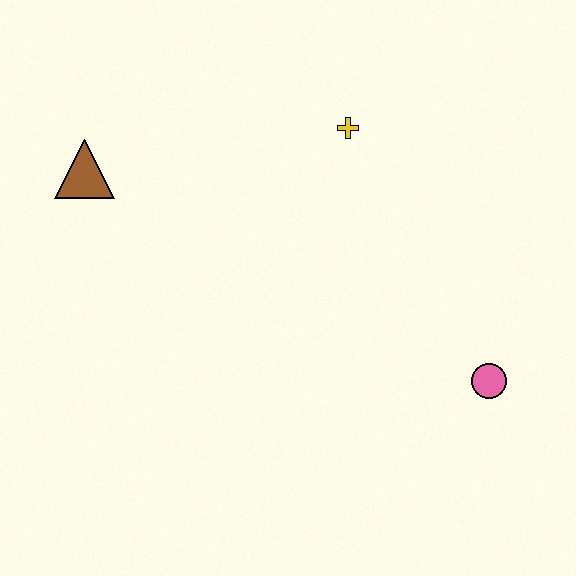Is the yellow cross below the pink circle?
No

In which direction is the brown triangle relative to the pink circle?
The brown triangle is to the left of the pink circle.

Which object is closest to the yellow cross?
The brown triangle is closest to the yellow cross.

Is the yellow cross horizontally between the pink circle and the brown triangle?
Yes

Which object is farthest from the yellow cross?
The pink circle is farthest from the yellow cross.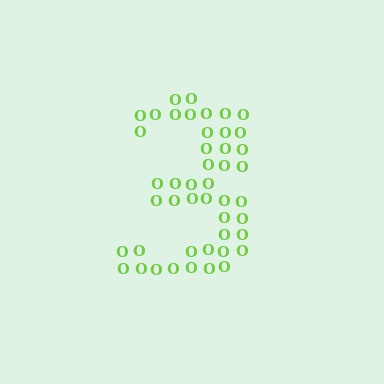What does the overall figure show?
The overall figure shows the digit 3.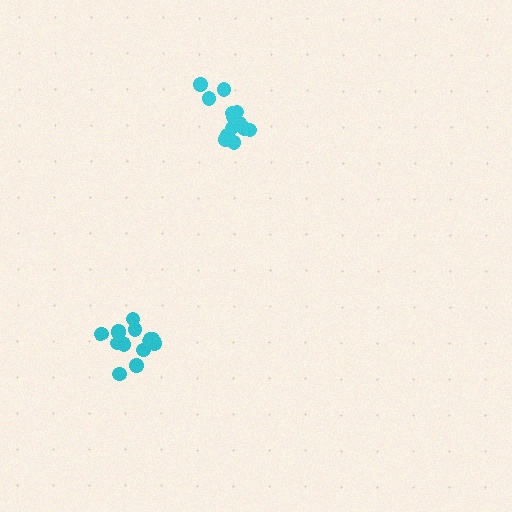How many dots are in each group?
Group 1: 13 dots, Group 2: 13 dots (26 total).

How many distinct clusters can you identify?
There are 2 distinct clusters.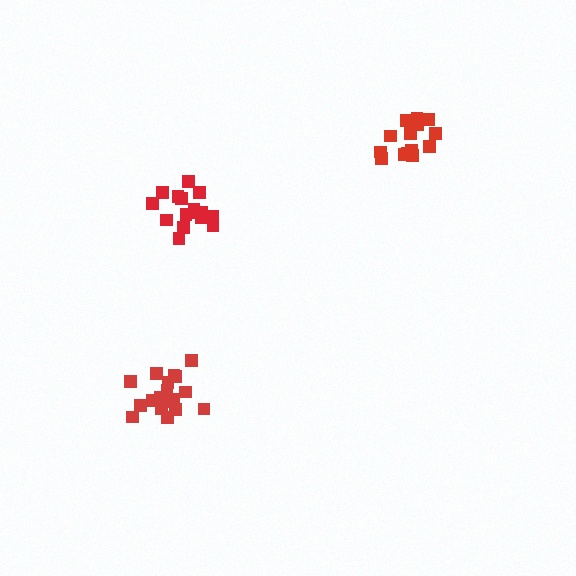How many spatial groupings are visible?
There are 3 spatial groupings.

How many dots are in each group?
Group 1: 18 dots, Group 2: 14 dots, Group 3: 16 dots (48 total).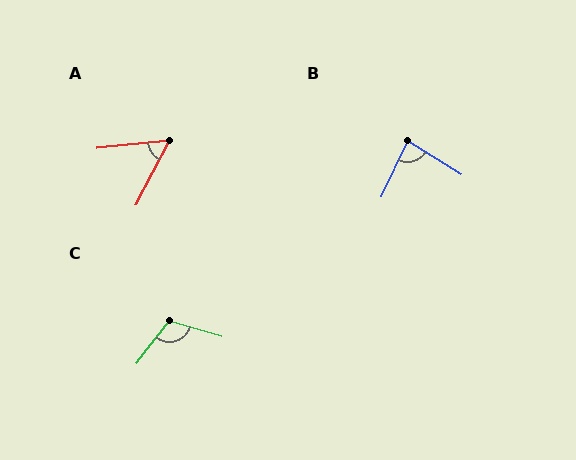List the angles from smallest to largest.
A (57°), B (82°), C (111°).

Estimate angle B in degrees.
Approximately 82 degrees.